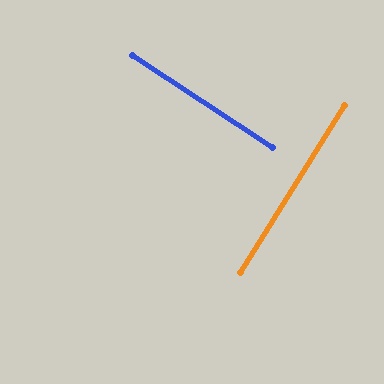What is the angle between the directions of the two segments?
Approximately 89 degrees.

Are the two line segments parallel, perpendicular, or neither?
Perpendicular — they meet at approximately 89°.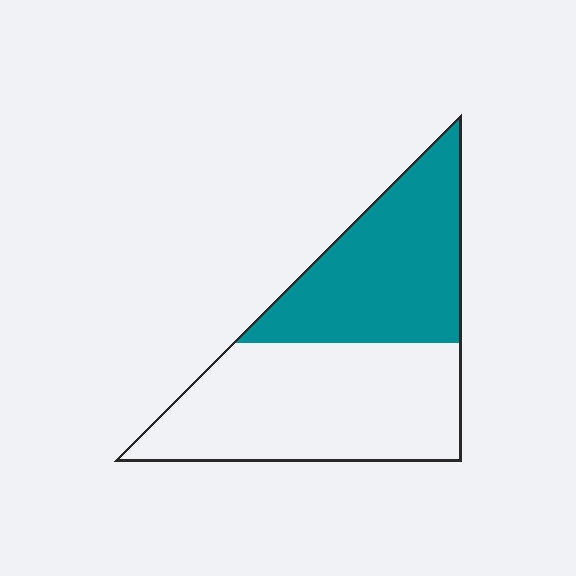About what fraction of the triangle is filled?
About two fifths (2/5).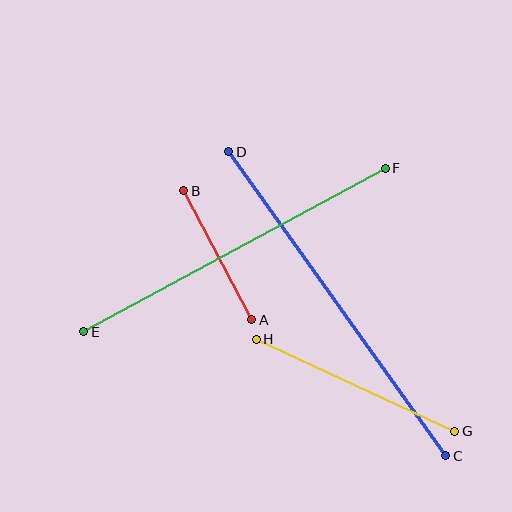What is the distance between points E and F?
The distance is approximately 343 pixels.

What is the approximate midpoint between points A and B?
The midpoint is at approximately (218, 255) pixels.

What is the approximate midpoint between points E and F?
The midpoint is at approximately (234, 250) pixels.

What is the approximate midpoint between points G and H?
The midpoint is at approximately (355, 385) pixels.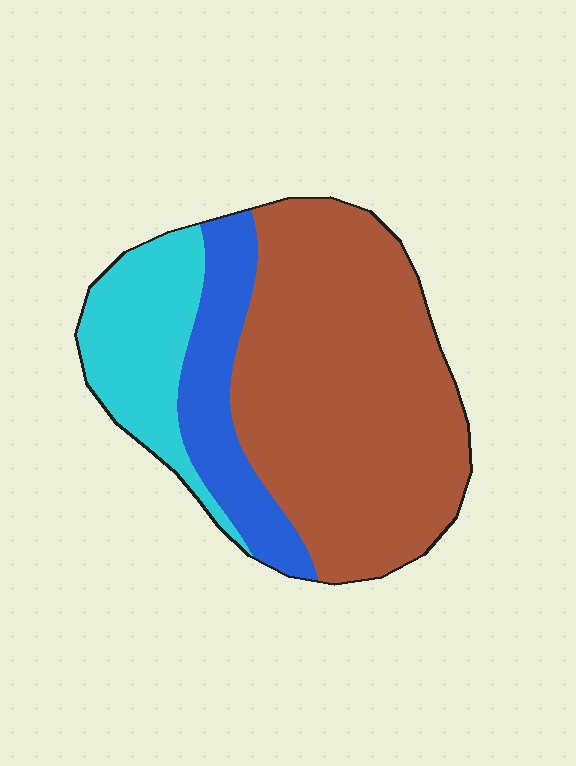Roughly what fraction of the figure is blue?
Blue covers roughly 20% of the figure.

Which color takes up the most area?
Brown, at roughly 60%.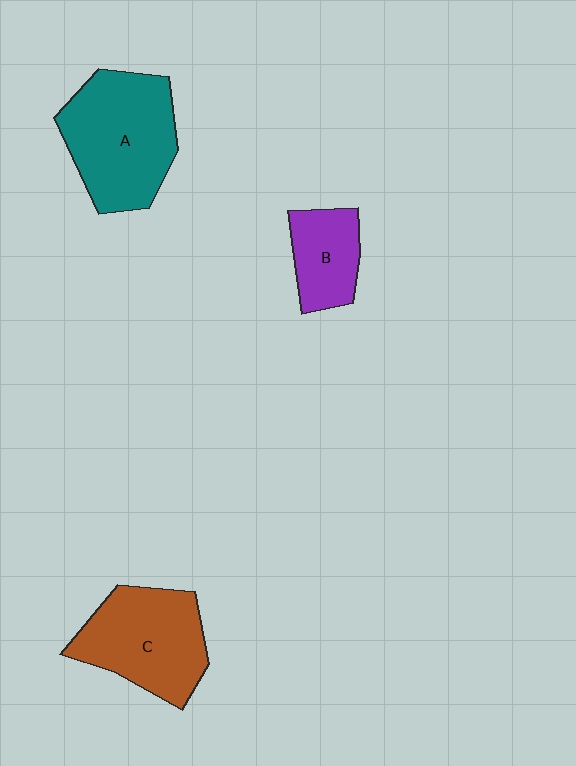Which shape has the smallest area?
Shape B (purple).